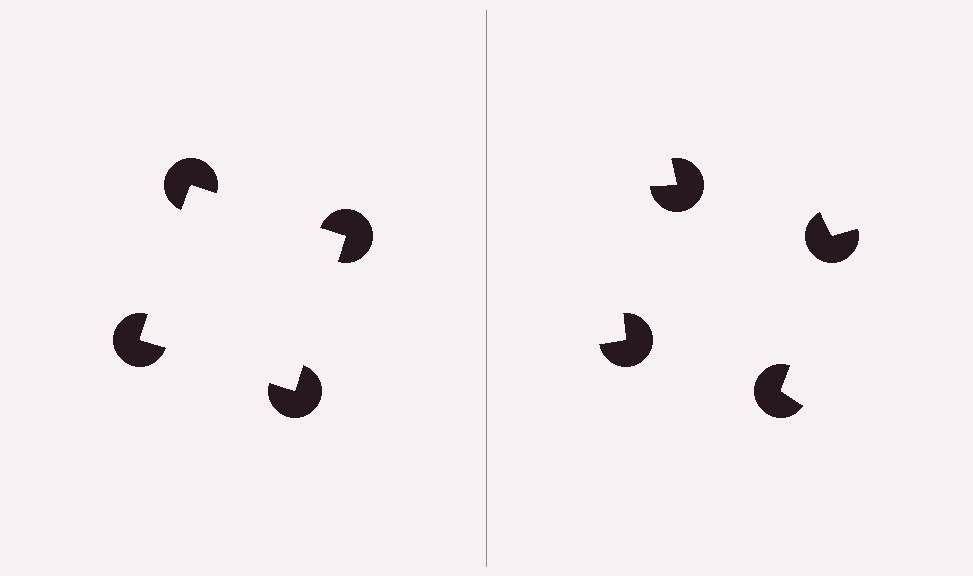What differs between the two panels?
The pac-man discs are positioned identically on both sides; only the wedge orientations differ. On the left they align to a square; on the right they are misaligned.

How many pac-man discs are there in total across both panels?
8 — 4 on each side.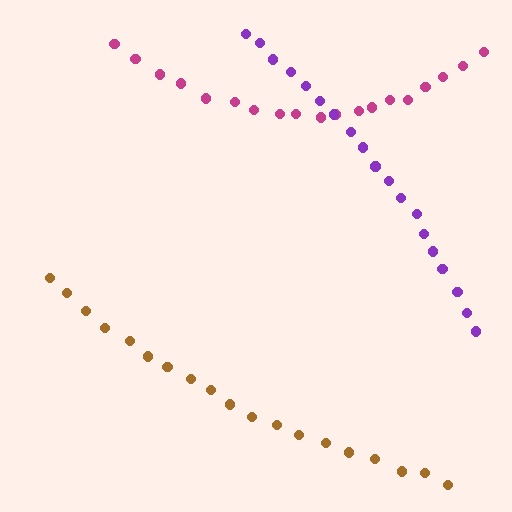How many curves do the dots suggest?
There are 3 distinct paths.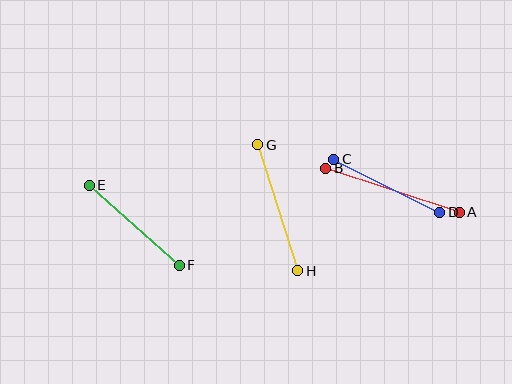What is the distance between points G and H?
The distance is approximately 132 pixels.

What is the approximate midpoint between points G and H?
The midpoint is at approximately (278, 208) pixels.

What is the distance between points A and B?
The distance is approximately 141 pixels.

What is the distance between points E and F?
The distance is approximately 120 pixels.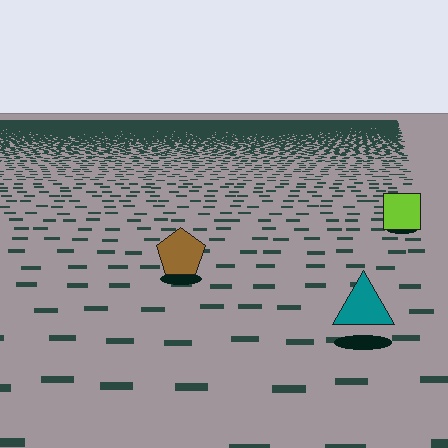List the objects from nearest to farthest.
From nearest to farthest: the teal triangle, the brown pentagon, the lime square.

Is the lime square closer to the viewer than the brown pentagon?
No. The brown pentagon is closer — you can tell from the texture gradient: the ground texture is coarser near it.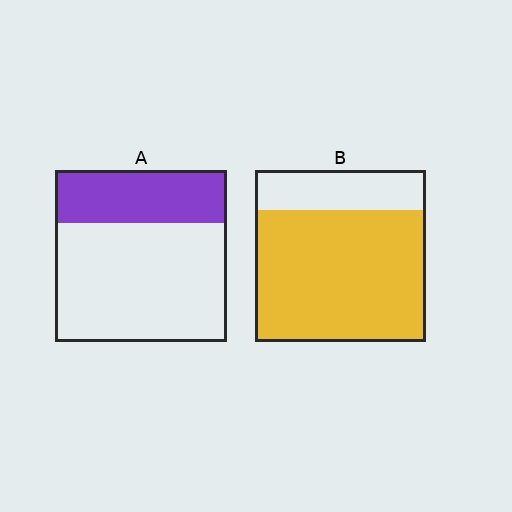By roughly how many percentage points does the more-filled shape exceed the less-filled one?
By roughly 45 percentage points (B over A).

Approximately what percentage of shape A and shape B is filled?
A is approximately 30% and B is approximately 75%.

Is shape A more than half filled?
No.